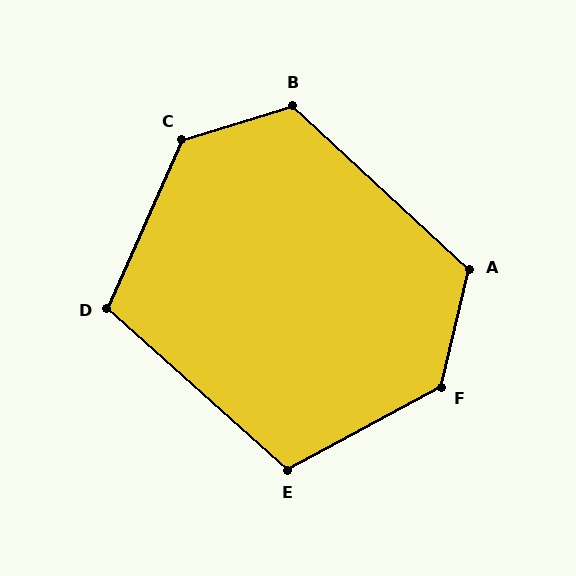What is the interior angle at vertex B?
Approximately 120 degrees (obtuse).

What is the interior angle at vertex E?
Approximately 110 degrees (obtuse).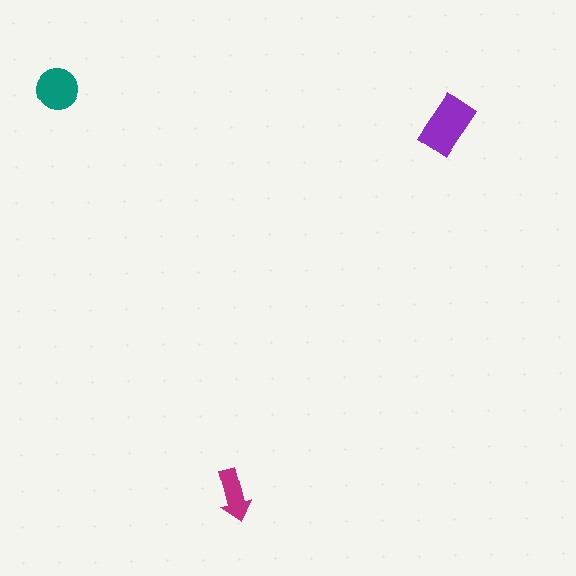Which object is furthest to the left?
The teal circle is leftmost.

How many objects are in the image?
There are 3 objects in the image.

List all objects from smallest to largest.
The magenta arrow, the teal circle, the purple rectangle.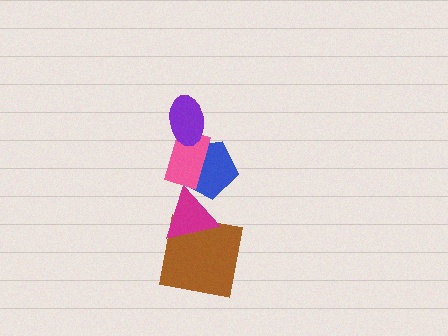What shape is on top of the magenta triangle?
The blue pentagon is on top of the magenta triangle.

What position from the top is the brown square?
The brown square is 5th from the top.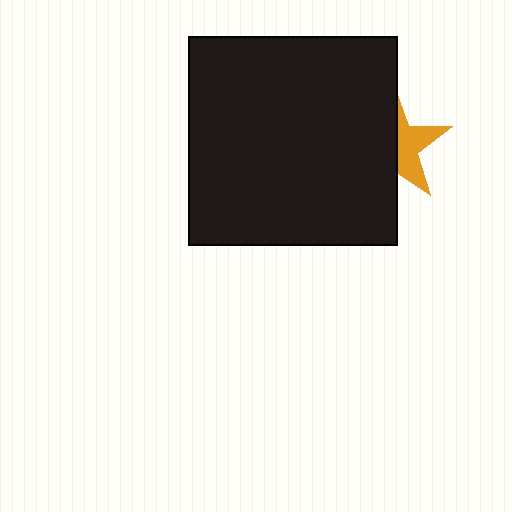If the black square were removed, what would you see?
You would see the complete orange star.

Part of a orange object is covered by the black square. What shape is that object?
It is a star.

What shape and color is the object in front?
The object in front is a black square.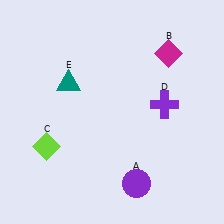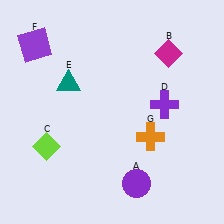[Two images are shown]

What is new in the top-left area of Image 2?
A purple square (F) was added in the top-left area of Image 2.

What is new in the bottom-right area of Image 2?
An orange cross (G) was added in the bottom-right area of Image 2.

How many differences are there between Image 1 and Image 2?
There are 2 differences between the two images.